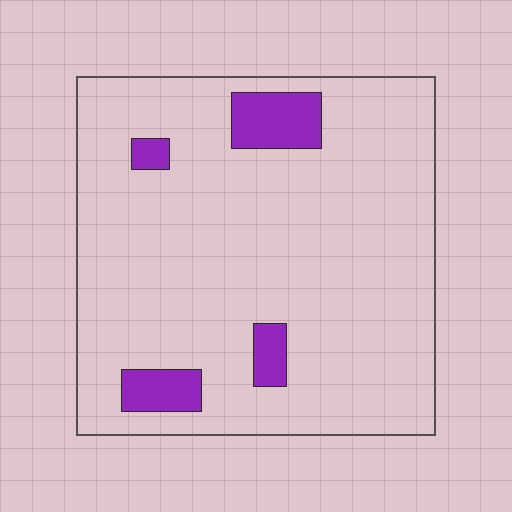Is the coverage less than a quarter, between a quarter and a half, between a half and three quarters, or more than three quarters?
Less than a quarter.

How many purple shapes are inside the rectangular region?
4.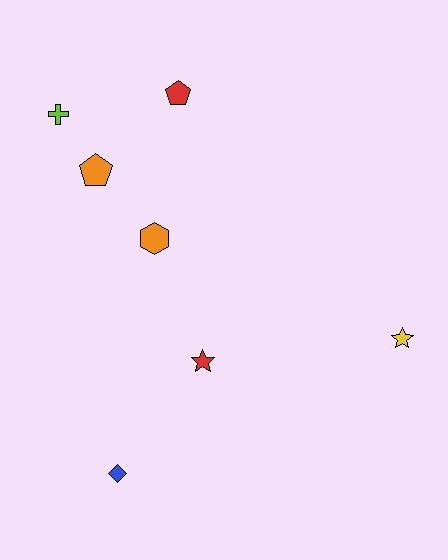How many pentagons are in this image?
There are 2 pentagons.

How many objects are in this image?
There are 7 objects.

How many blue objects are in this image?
There is 1 blue object.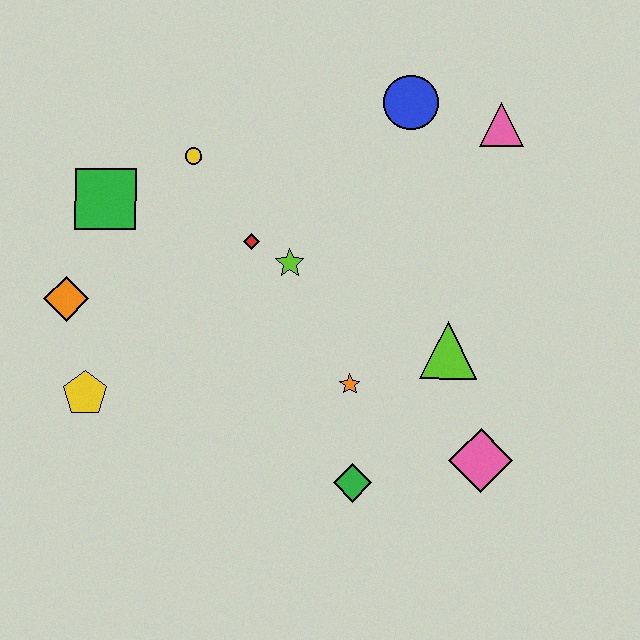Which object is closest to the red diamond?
The lime star is closest to the red diamond.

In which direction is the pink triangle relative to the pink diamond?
The pink triangle is above the pink diamond.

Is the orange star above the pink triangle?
No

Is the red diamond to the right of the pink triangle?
No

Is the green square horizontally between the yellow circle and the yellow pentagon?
Yes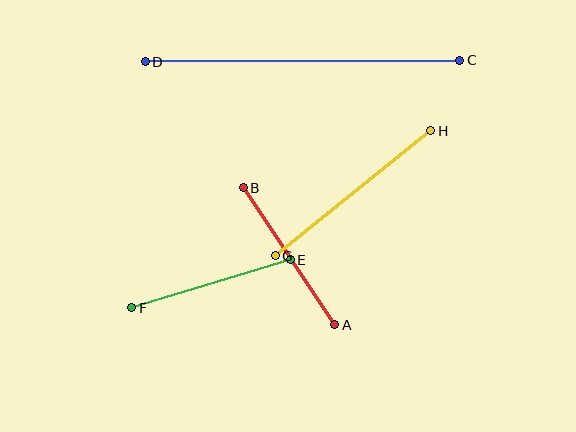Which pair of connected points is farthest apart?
Points C and D are farthest apart.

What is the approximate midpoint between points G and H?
The midpoint is at approximately (353, 193) pixels.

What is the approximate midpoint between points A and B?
The midpoint is at approximately (289, 256) pixels.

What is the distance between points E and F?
The distance is approximately 166 pixels.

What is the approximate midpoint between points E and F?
The midpoint is at approximately (211, 284) pixels.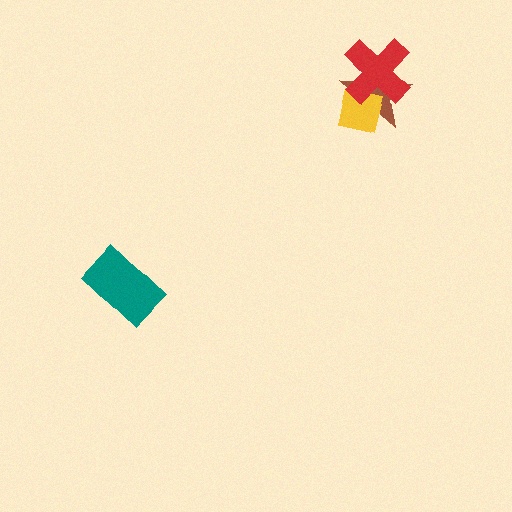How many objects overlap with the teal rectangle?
0 objects overlap with the teal rectangle.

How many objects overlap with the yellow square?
2 objects overlap with the yellow square.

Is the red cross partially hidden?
No, no other shape covers it.